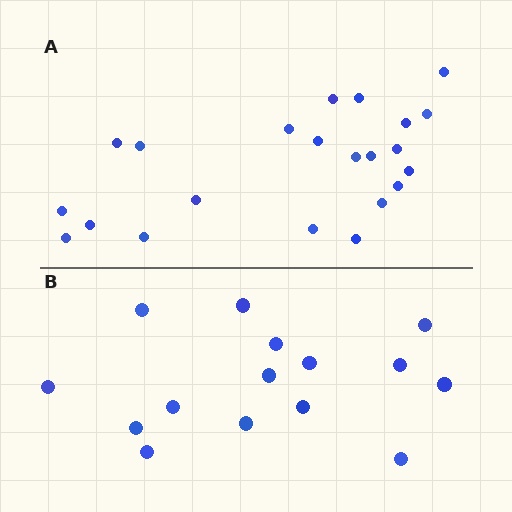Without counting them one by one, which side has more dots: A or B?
Region A (the top region) has more dots.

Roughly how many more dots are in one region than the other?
Region A has roughly 8 or so more dots than region B.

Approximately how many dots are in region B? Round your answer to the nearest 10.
About 20 dots. (The exact count is 15, which rounds to 20.)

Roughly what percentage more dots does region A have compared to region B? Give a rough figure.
About 45% more.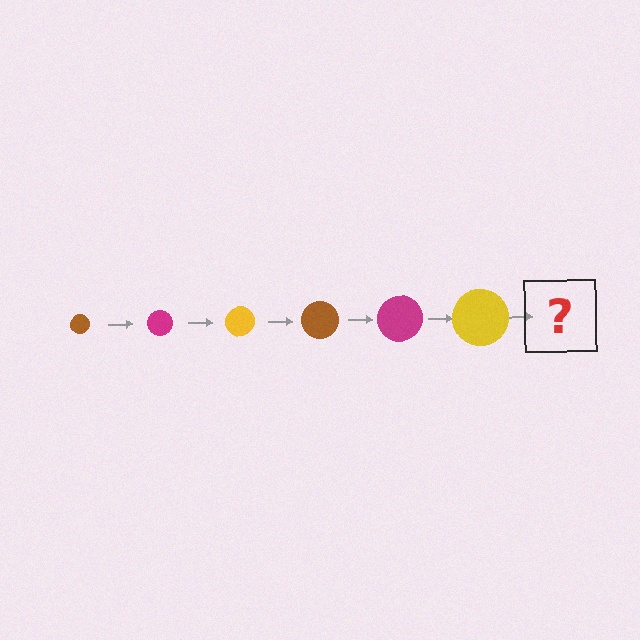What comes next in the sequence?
The next element should be a brown circle, larger than the previous one.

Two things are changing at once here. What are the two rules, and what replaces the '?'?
The two rules are that the circle grows larger each step and the color cycles through brown, magenta, and yellow. The '?' should be a brown circle, larger than the previous one.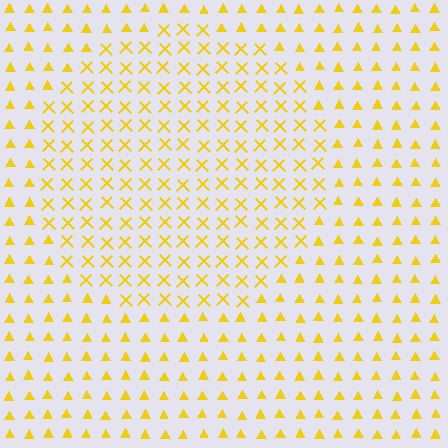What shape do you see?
I see a circle.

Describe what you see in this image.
The image is filled with small yellow elements arranged in a uniform grid. A circle-shaped region contains X marks, while the surrounding area contains triangles. The boundary is defined purely by the change in element shape.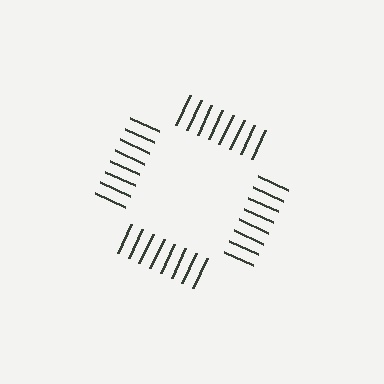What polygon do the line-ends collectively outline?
An illusory square — the line segments terminate on its edges but no continuous stroke is drawn.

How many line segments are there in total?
32 — 8 along each of the 4 edges.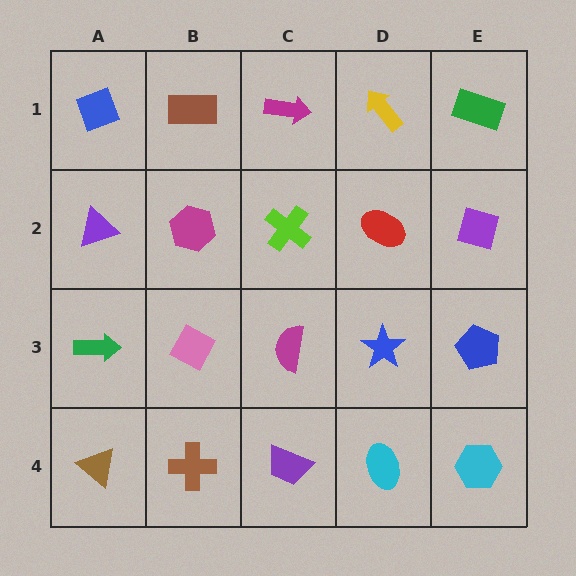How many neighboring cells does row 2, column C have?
4.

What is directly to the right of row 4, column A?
A brown cross.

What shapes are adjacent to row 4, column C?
A magenta semicircle (row 3, column C), a brown cross (row 4, column B), a cyan ellipse (row 4, column D).